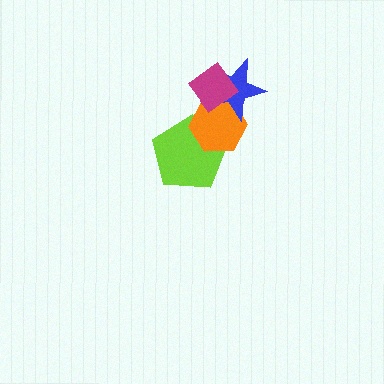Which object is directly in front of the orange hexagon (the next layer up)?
The blue star is directly in front of the orange hexagon.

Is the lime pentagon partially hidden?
Yes, it is partially covered by another shape.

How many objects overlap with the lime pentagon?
1 object overlaps with the lime pentagon.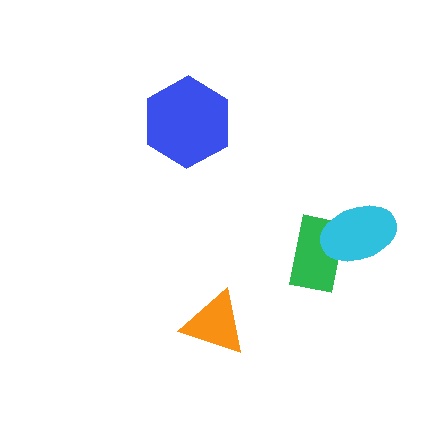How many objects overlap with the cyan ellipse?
1 object overlaps with the cyan ellipse.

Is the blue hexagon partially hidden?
No, no other shape covers it.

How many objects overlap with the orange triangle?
0 objects overlap with the orange triangle.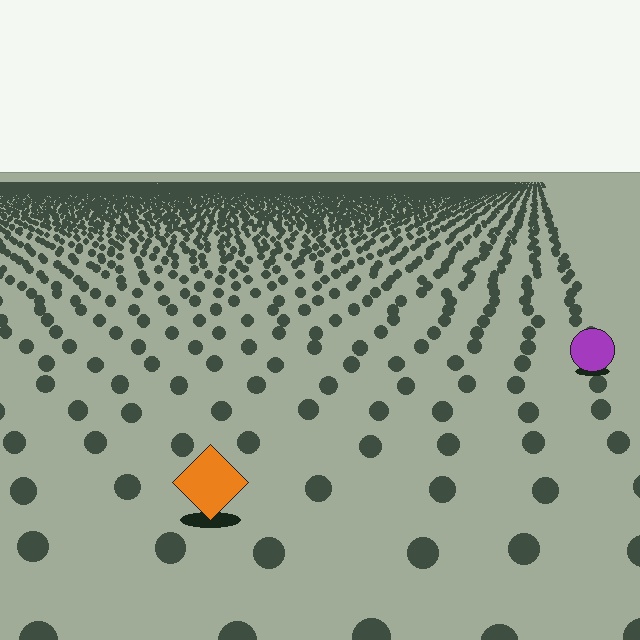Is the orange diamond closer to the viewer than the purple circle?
Yes. The orange diamond is closer — you can tell from the texture gradient: the ground texture is coarser near it.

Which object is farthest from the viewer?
The purple circle is farthest from the viewer. It appears smaller and the ground texture around it is denser.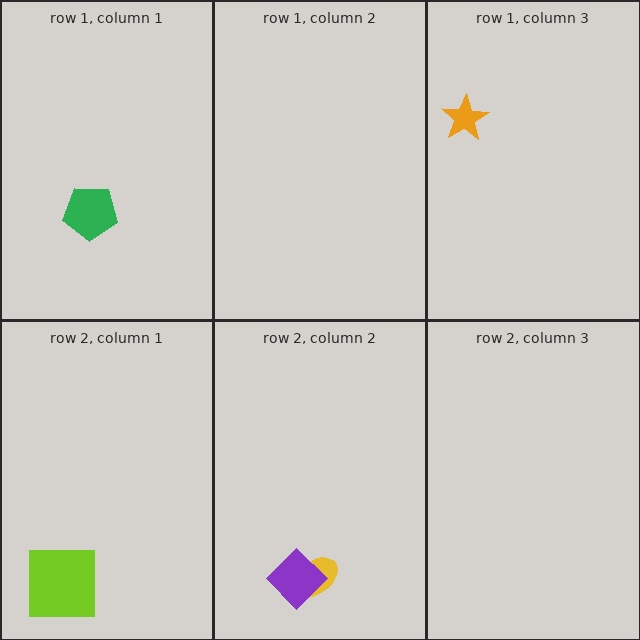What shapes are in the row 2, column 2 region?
The yellow ellipse, the purple diamond.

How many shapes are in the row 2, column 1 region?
1.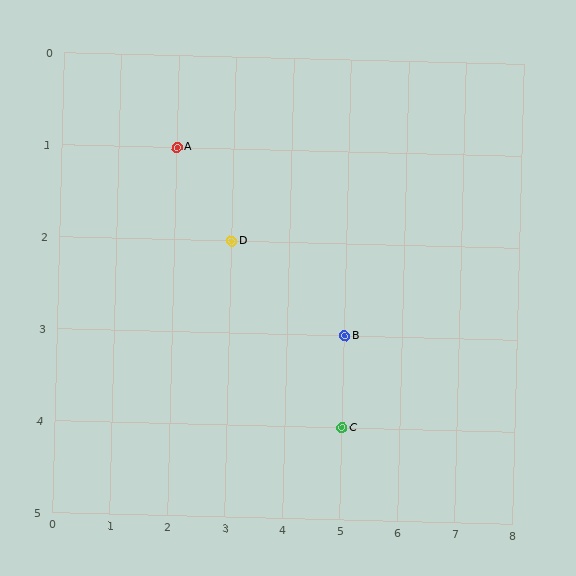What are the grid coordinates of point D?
Point D is at grid coordinates (3, 2).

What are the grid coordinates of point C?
Point C is at grid coordinates (5, 4).